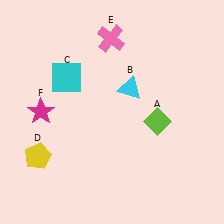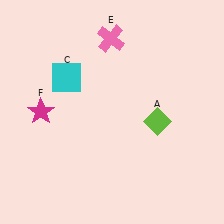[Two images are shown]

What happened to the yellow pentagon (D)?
The yellow pentagon (D) was removed in Image 2. It was in the bottom-left area of Image 1.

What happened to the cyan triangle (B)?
The cyan triangle (B) was removed in Image 2. It was in the top-right area of Image 1.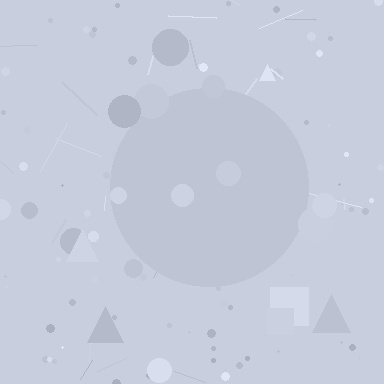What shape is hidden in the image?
A circle is hidden in the image.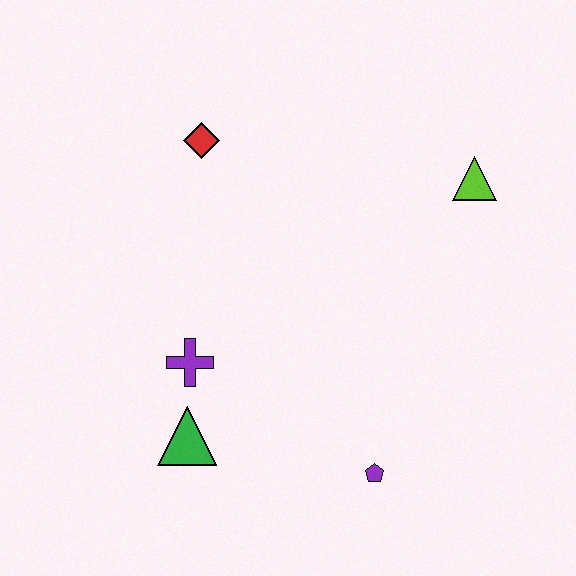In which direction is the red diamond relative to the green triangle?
The red diamond is above the green triangle.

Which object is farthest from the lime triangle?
The green triangle is farthest from the lime triangle.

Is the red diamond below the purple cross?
No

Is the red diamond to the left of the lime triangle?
Yes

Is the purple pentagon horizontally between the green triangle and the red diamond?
No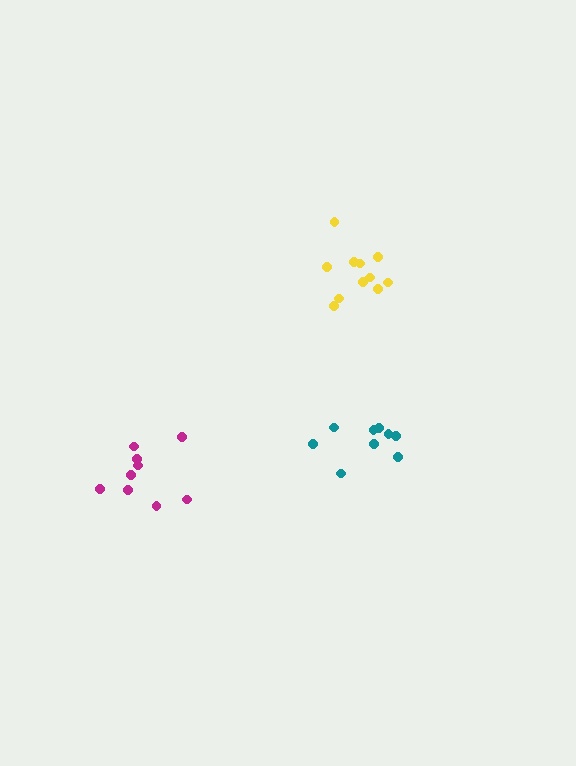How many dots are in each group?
Group 1: 9 dots, Group 2: 11 dots, Group 3: 9 dots (29 total).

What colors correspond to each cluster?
The clusters are colored: teal, yellow, magenta.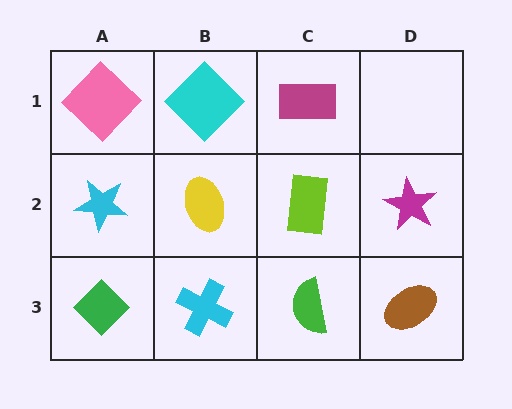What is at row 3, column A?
A green diamond.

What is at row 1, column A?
A pink diamond.